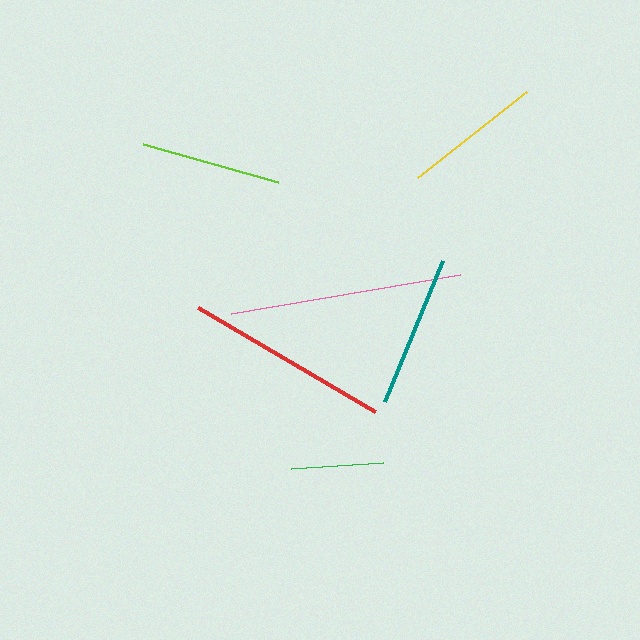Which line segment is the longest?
The pink line is the longest at approximately 233 pixels.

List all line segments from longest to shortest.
From longest to shortest: pink, red, teal, lime, yellow, green.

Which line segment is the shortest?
The green line is the shortest at approximately 92 pixels.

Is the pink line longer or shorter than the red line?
The pink line is longer than the red line.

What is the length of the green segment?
The green segment is approximately 92 pixels long.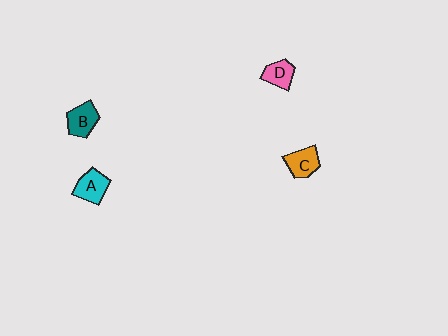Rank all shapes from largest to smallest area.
From largest to smallest: B (teal), A (cyan), C (orange), D (pink).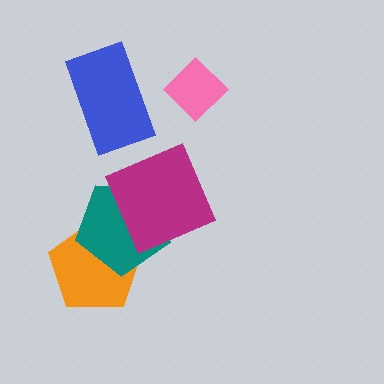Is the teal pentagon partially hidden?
Yes, it is partially covered by another shape.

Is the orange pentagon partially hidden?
Yes, it is partially covered by another shape.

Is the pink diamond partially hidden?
No, no other shape covers it.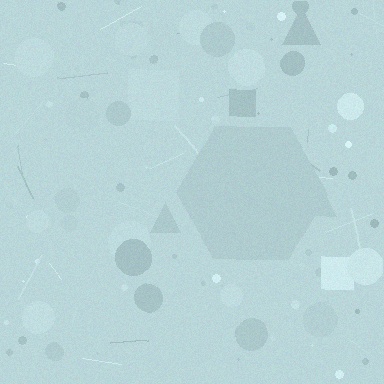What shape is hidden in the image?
A hexagon is hidden in the image.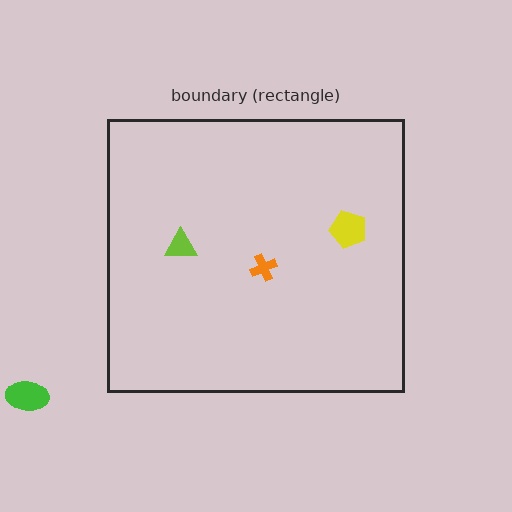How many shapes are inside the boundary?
3 inside, 1 outside.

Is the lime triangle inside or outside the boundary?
Inside.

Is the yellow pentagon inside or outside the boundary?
Inside.